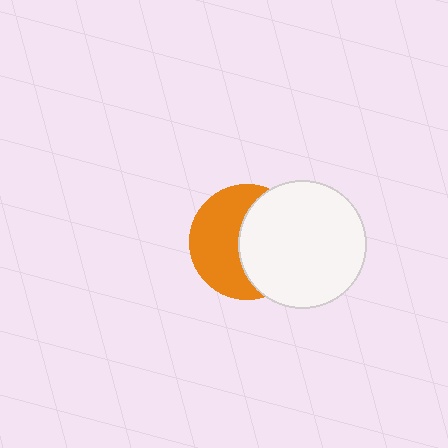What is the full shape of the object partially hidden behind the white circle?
The partially hidden object is an orange circle.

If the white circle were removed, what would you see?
You would see the complete orange circle.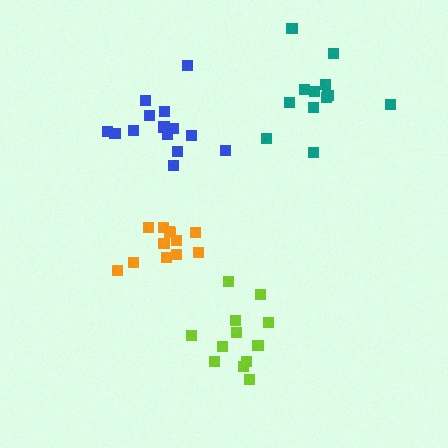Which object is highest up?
The teal cluster is topmost.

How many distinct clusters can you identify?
There are 4 distinct clusters.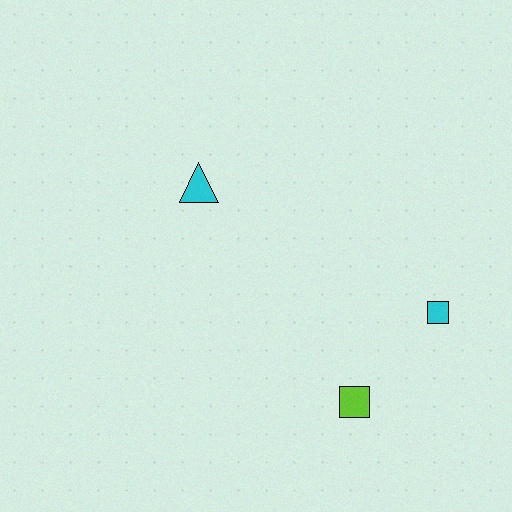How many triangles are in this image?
There is 1 triangle.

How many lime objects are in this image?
There is 1 lime object.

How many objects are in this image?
There are 3 objects.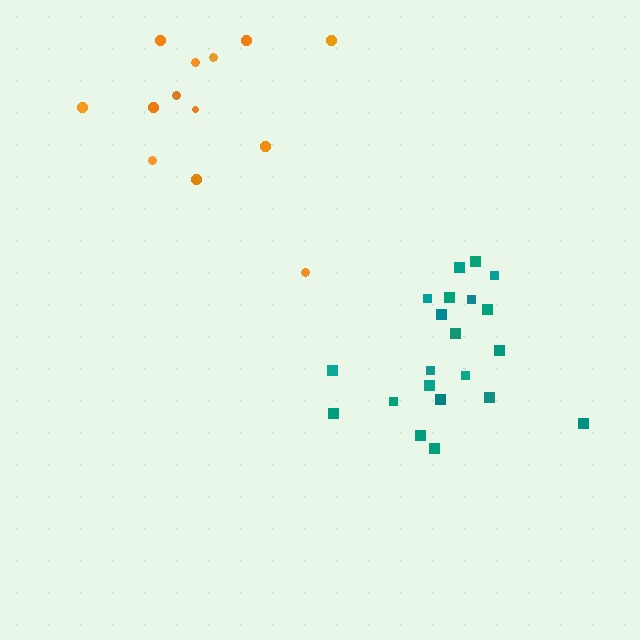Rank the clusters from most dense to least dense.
teal, orange.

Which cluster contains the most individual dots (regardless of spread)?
Teal (21).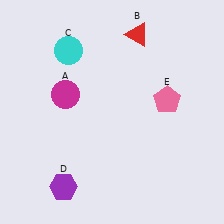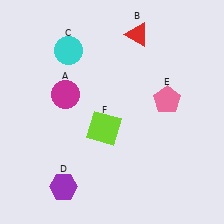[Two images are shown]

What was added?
A lime square (F) was added in Image 2.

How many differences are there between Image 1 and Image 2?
There is 1 difference between the two images.